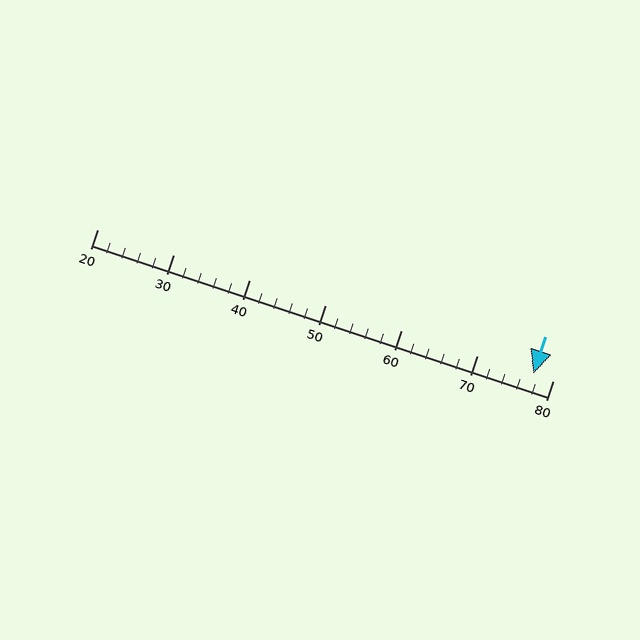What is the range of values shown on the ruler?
The ruler shows values from 20 to 80.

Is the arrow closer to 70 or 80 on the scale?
The arrow is closer to 80.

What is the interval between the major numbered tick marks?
The major tick marks are spaced 10 units apart.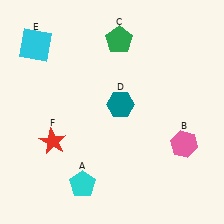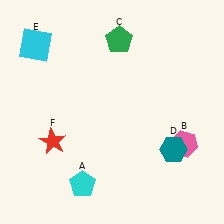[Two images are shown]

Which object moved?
The teal hexagon (D) moved right.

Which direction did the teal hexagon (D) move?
The teal hexagon (D) moved right.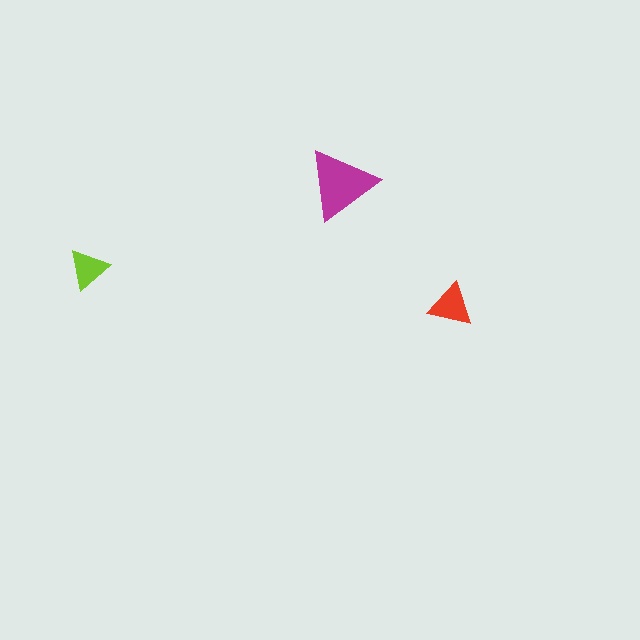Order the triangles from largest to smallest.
the magenta one, the red one, the lime one.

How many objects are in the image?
There are 3 objects in the image.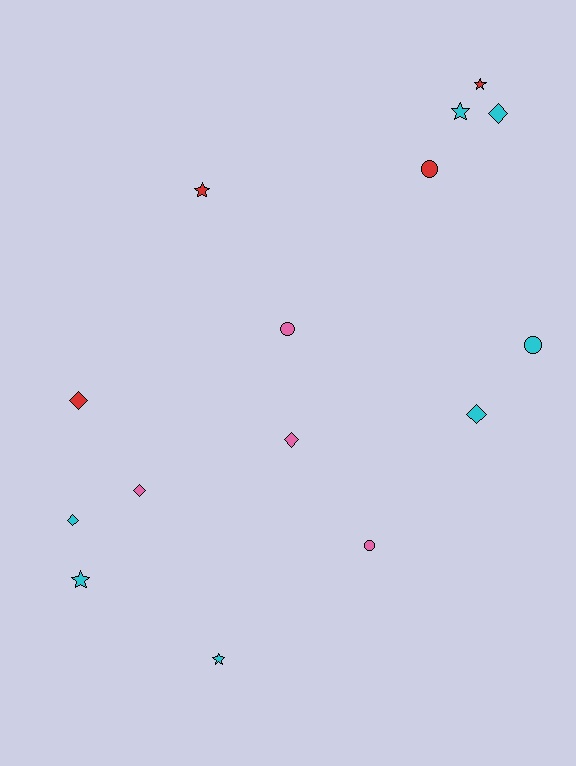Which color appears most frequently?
Cyan, with 7 objects.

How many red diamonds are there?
There is 1 red diamond.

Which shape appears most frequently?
Diamond, with 6 objects.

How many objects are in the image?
There are 15 objects.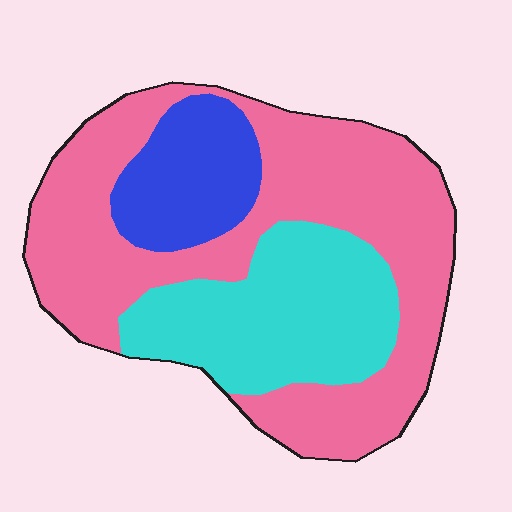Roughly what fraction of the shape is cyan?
Cyan takes up about one quarter (1/4) of the shape.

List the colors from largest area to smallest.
From largest to smallest: pink, cyan, blue.